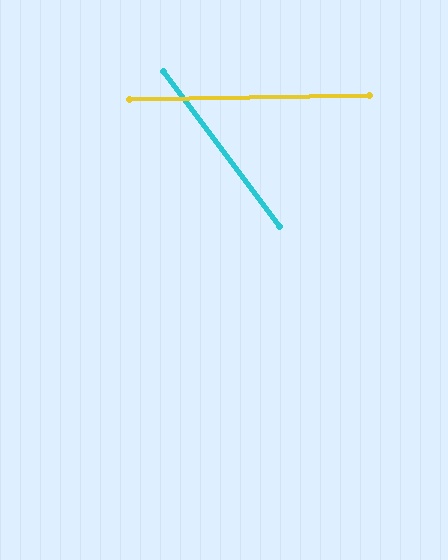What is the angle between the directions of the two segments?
Approximately 54 degrees.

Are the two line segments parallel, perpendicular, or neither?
Neither parallel nor perpendicular — they differ by about 54°.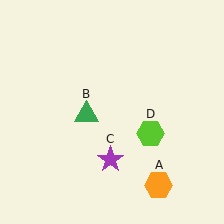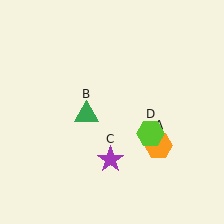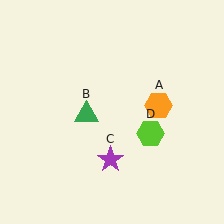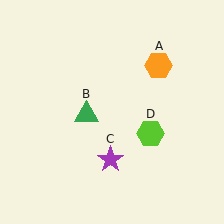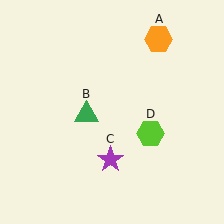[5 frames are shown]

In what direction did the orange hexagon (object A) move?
The orange hexagon (object A) moved up.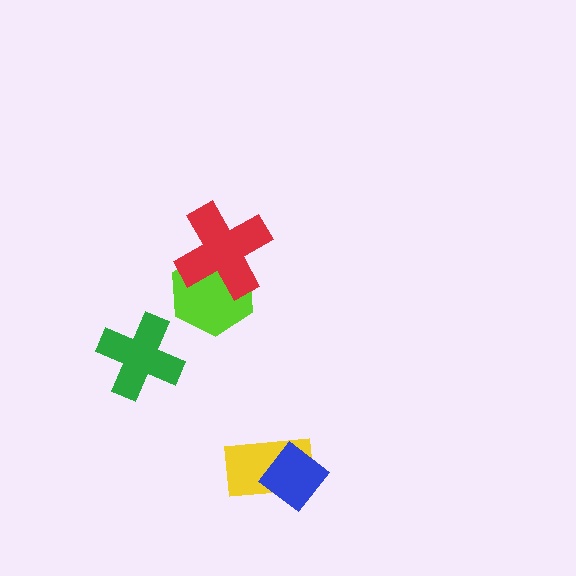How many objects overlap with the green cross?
0 objects overlap with the green cross.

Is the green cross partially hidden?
No, no other shape covers it.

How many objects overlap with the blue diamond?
1 object overlaps with the blue diamond.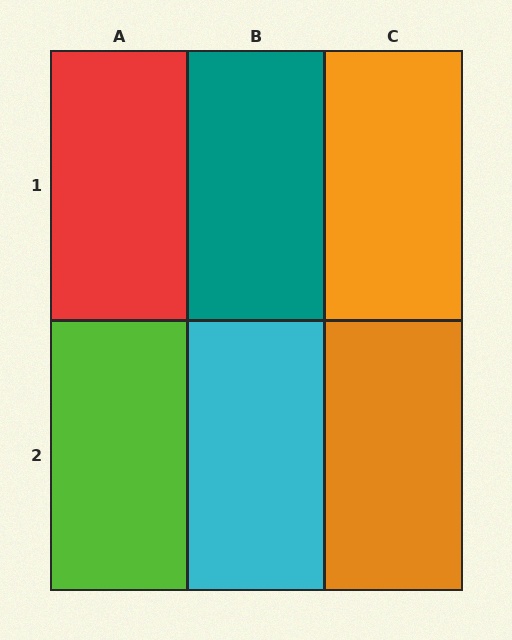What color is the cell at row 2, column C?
Orange.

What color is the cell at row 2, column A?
Lime.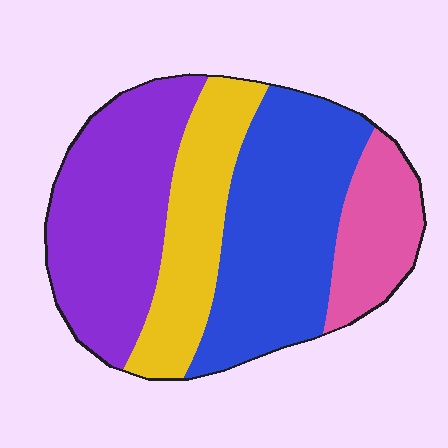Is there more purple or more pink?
Purple.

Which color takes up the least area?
Pink, at roughly 15%.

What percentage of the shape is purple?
Purple takes up about one third (1/3) of the shape.